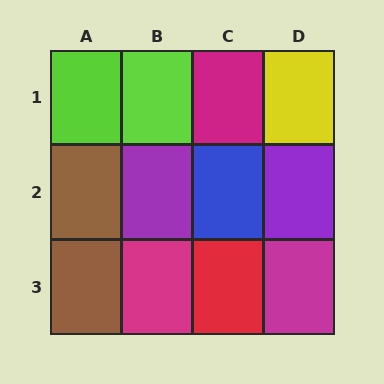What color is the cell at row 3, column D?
Magenta.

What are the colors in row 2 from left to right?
Brown, purple, blue, purple.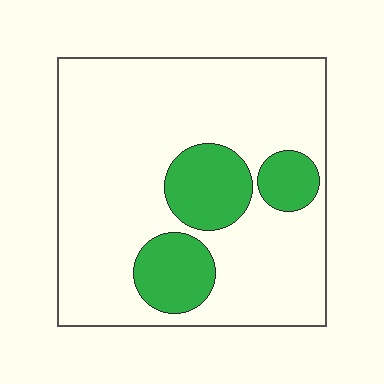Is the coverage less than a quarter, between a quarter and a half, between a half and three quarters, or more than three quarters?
Less than a quarter.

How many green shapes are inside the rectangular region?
3.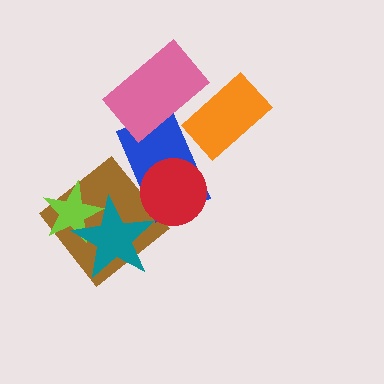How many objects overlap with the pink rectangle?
2 objects overlap with the pink rectangle.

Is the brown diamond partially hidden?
Yes, it is partially covered by another shape.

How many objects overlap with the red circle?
1 object overlaps with the red circle.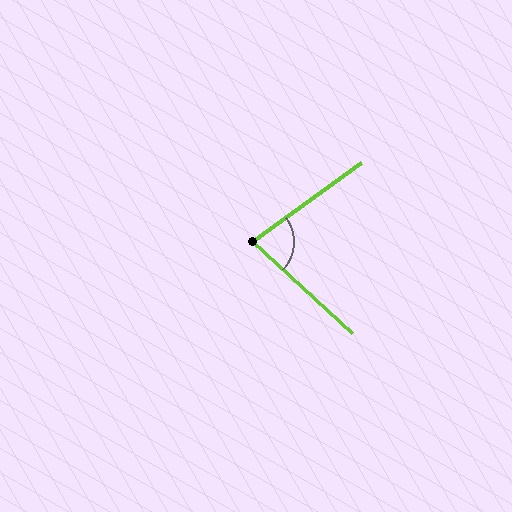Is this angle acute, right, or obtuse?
It is acute.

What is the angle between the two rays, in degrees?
Approximately 79 degrees.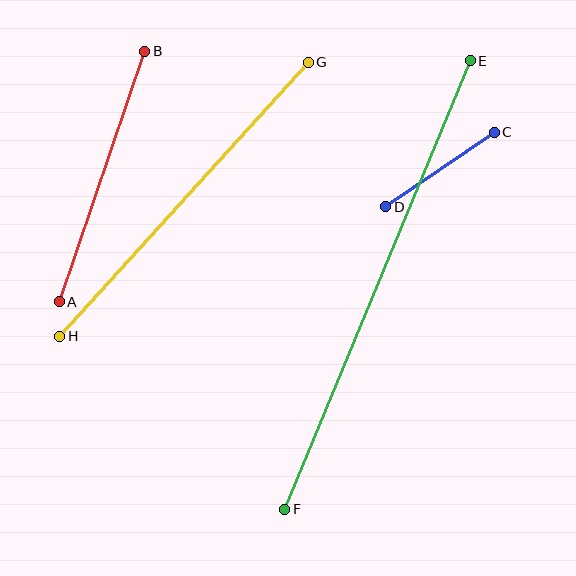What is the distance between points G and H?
The distance is approximately 370 pixels.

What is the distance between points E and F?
The distance is approximately 485 pixels.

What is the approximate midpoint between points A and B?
The midpoint is at approximately (102, 176) pixels.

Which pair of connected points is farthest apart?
Points E and F are farthest apart.